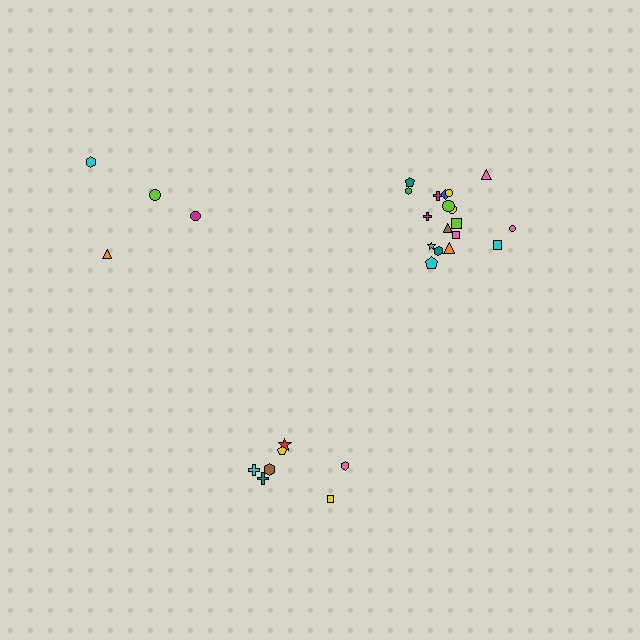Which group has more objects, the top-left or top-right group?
The top-right group.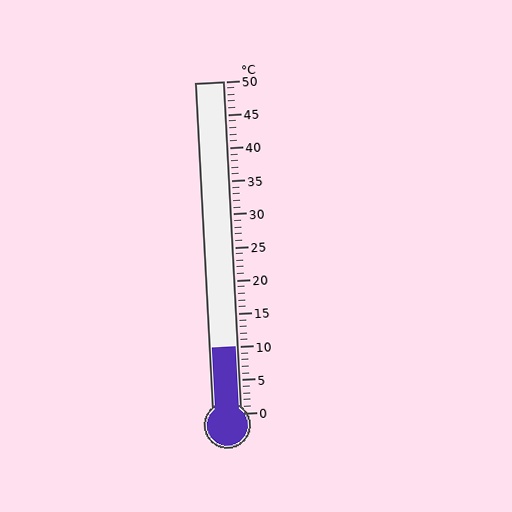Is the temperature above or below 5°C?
The temperature is above 5°C.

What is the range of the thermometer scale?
The thermometer scale ranges from 0°C to 50°C.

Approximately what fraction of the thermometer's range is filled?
The thermometer is filled to approximately 20% of its range.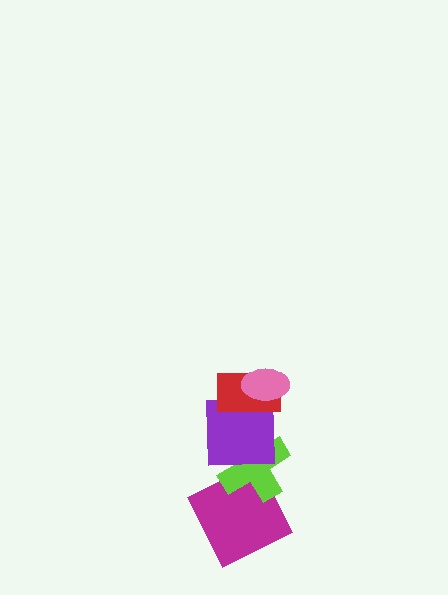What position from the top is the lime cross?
The lime cross is 4th from the top.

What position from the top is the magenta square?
The magenta square is 5th from the top.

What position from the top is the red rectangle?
The red rectangle is 2nd from the top.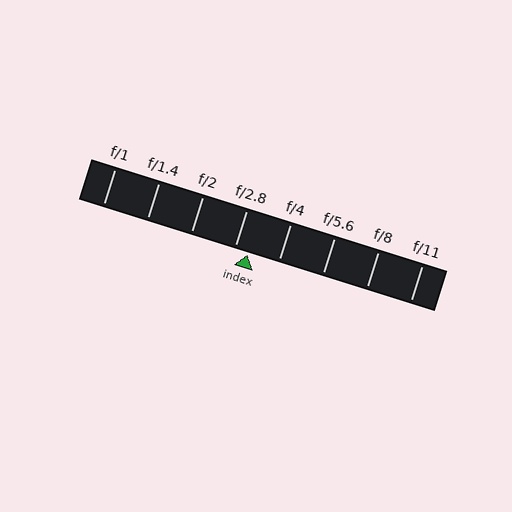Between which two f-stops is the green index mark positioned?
The index mark is between f/2.8 and f/4.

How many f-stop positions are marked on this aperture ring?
There are 8 f-stop positions marked.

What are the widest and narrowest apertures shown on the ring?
The widest aperture shown is f/1 and the narrowest is f/11.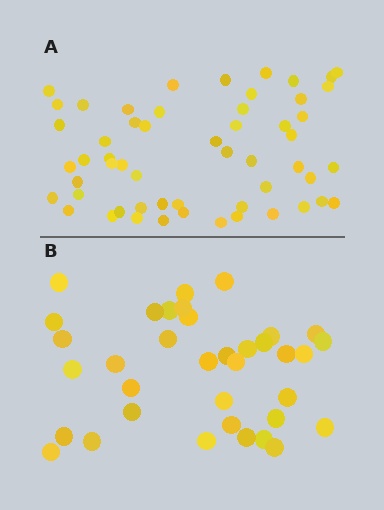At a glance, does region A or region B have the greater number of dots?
Region A (the top region) has more dots.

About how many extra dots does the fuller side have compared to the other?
Region A has approximately 20 more dots than region B.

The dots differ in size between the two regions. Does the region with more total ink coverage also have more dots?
No. Region B has more total ink coverage because its dots are larger, but region A actually contains more individual dots. Total area can be misleading — the number of items is what matters here.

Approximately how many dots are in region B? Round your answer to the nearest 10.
About 40 dots. (The exact count is 36, which rounds to 40.)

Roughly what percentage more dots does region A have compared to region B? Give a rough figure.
About 55% more.